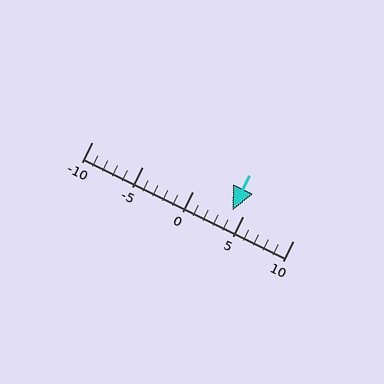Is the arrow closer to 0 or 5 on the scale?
The arrow is closer to 5.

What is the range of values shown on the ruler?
The ruler shows values from -10 to 10.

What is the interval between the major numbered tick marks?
The major tick marks are spaced 5 units apart.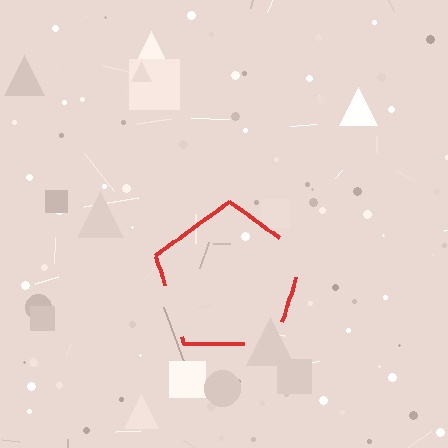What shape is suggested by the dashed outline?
The dashed outline suggests a pentagon.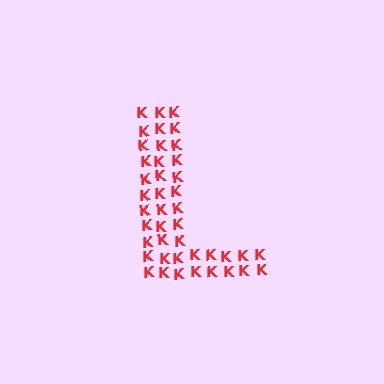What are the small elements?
The small elements are letter K's.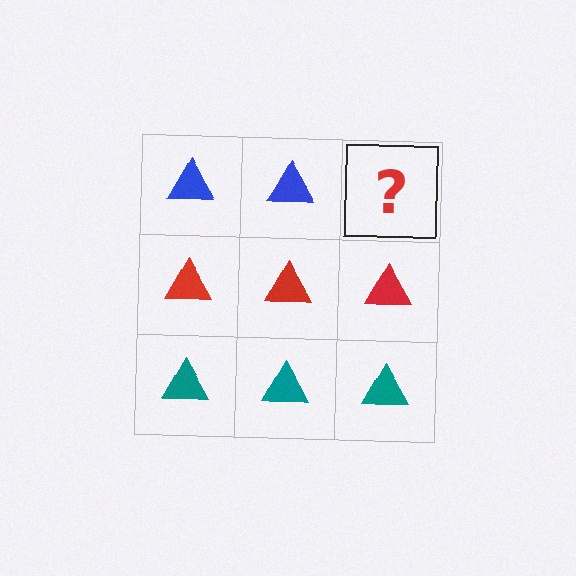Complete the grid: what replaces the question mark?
The question mark should be replaced with a blue triangle.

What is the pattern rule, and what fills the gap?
The rule is that each row has a consistent color. The gap should be filled with a blue triangle.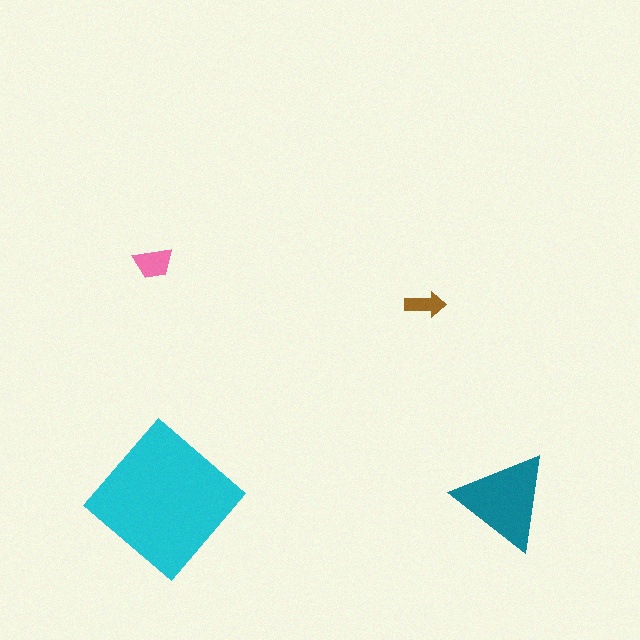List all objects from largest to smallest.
The cyan diamond, the teal triangle, the pink trapezoid, the brown arrow.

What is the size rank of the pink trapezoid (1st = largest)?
3rd.